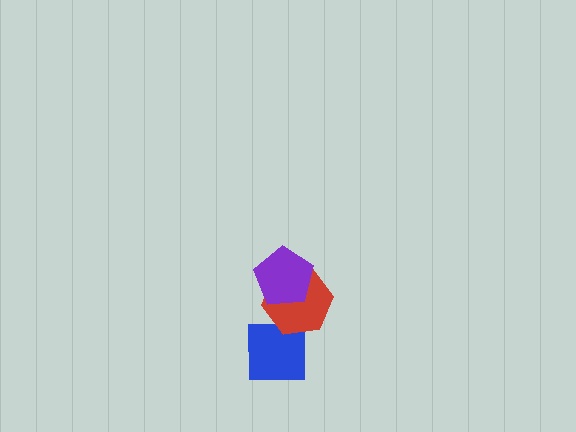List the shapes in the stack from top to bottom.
From top to bottom: the purple pentagon, the red hexagon, the blue square.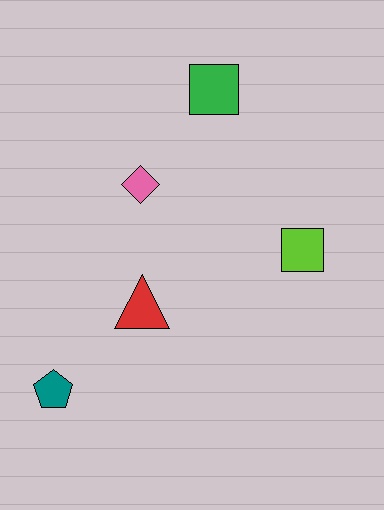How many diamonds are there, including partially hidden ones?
There is 1 diamond.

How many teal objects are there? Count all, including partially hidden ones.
There is 1 teal object.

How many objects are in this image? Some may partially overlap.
There are 5 objects.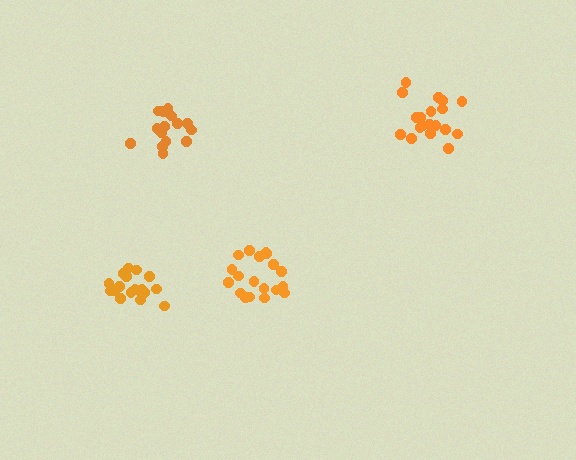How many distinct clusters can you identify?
There are 4 distinct clusters.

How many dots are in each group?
Group 1: 18 dots, Group 2: 19 dots, Group 3: 19 dots, Group 4: 15 dots (71 total).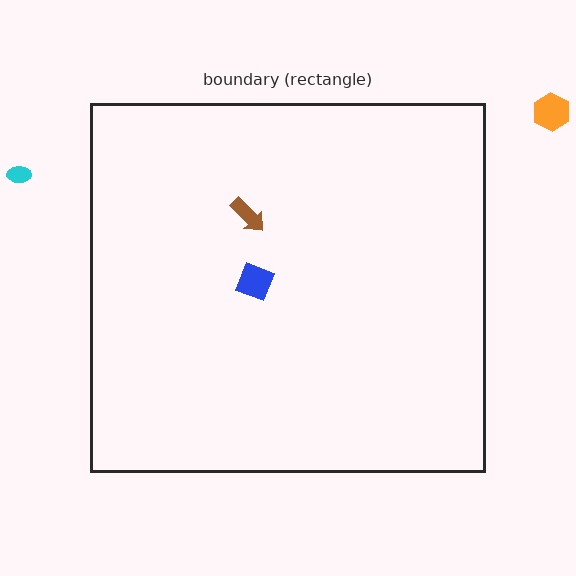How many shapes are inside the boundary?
2 inside, 2 outside.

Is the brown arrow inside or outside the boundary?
Inside.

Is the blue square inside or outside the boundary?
Inside.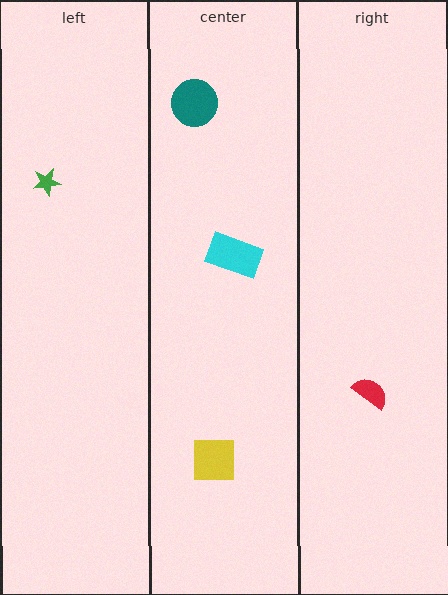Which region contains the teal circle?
The center region.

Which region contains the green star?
The left region.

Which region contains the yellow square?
The center region.